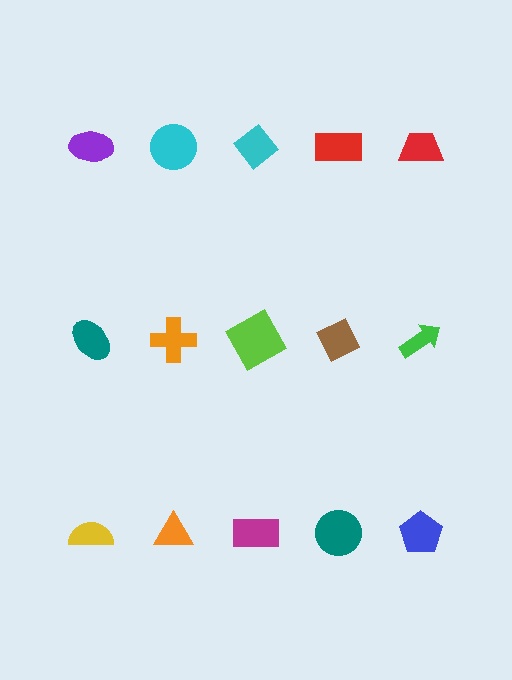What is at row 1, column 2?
A cyan circle.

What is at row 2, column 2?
An orange cross.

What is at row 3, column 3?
A magenta rectangle.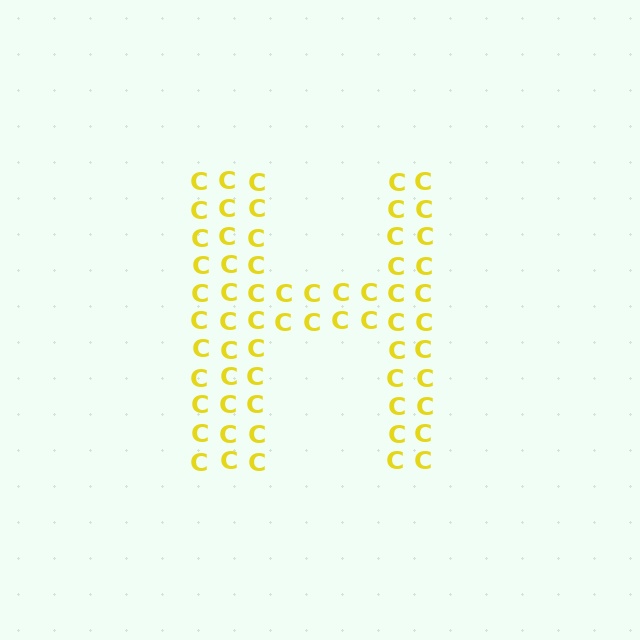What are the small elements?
The small elements are letter C's.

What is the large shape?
The large shape is the letter H.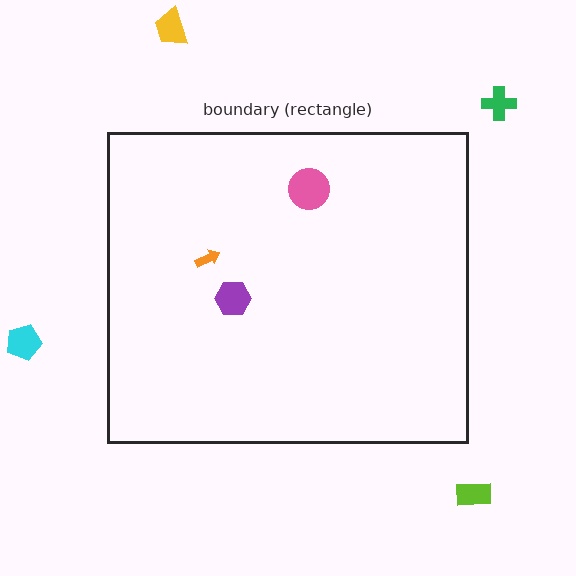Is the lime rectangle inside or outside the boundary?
Outside.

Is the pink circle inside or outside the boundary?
Inside.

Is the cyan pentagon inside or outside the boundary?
Outside.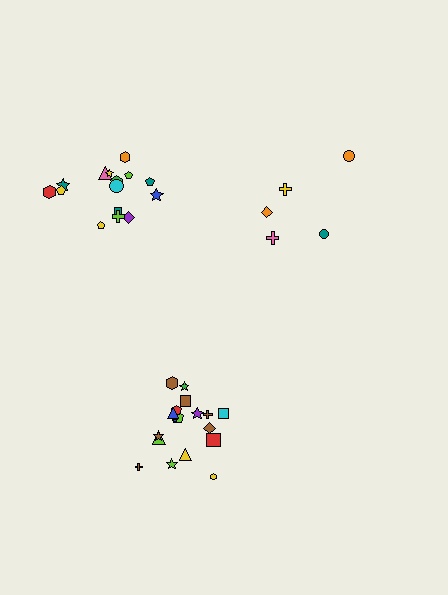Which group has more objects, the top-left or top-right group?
The top-left group.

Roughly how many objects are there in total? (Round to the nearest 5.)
Roughly 40 objects in total.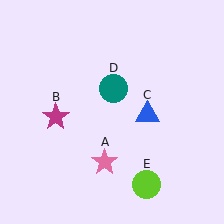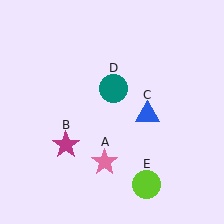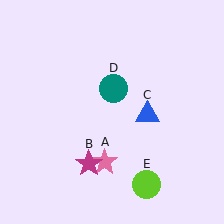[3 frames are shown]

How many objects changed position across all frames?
1 object changed position: magenta star (object B).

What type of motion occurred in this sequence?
The magenta star (object B) rotated counterclockwise around the center of the scene.